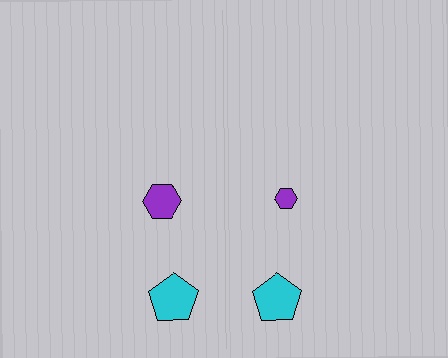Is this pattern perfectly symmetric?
No, the pattern is not perfectly symmetric. The purple hexagon on the right side has a different size than its mirror counterpart.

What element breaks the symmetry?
The purple hexagon on the right side has a different size than its mirror counterpart.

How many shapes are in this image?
There are 4 shapes in this image.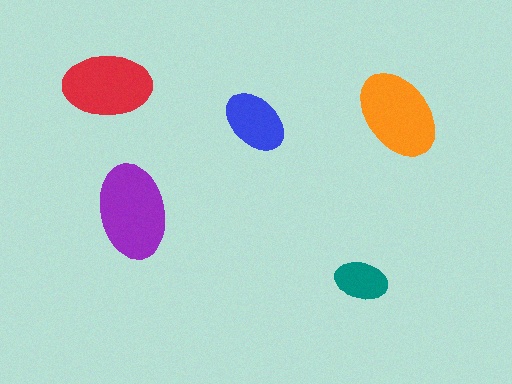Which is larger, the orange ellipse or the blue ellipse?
The orange one.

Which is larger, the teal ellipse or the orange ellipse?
The orange one.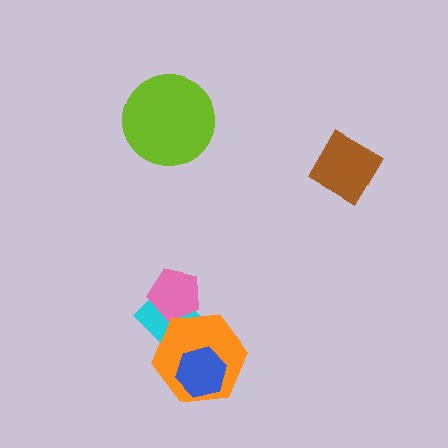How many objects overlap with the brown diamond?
0 objects overlap with the brown diamond.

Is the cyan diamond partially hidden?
Yes, it is partially covered by another shape.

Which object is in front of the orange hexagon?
The blue hexagon is in front of the orange hexagon.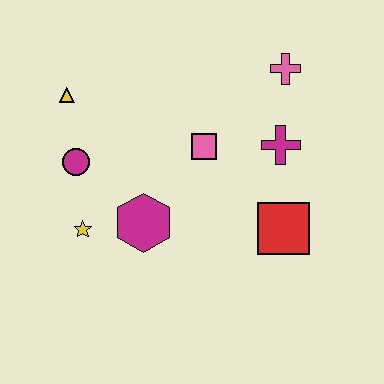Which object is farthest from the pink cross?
The yellow star is farthest from the pink cross.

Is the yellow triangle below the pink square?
No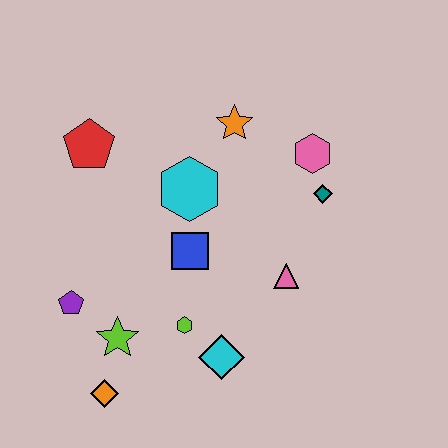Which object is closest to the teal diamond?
The pink hexagon is closest to the teal diamond.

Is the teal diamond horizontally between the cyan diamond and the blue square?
No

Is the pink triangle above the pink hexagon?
No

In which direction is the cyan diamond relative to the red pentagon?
The cyan diamond is below the red pentagon.